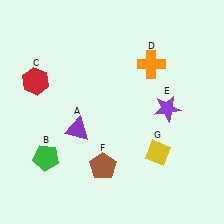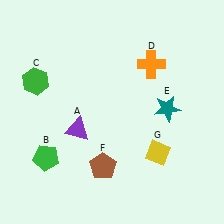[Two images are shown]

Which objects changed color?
C changed from red to green. E changed from purple to teal.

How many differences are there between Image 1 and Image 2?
There are 2 differences between the two images.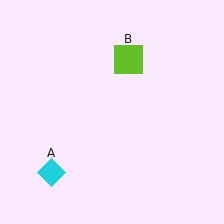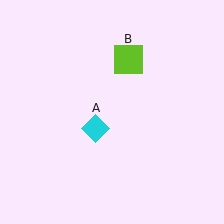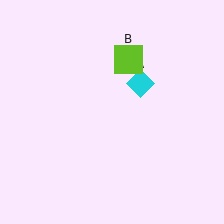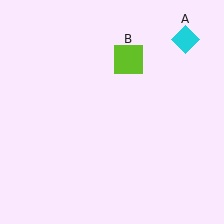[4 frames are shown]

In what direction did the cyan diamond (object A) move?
The cyan diamond (object A) moved up and to the right.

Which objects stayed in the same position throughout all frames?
Lime square (object B) remained stationary.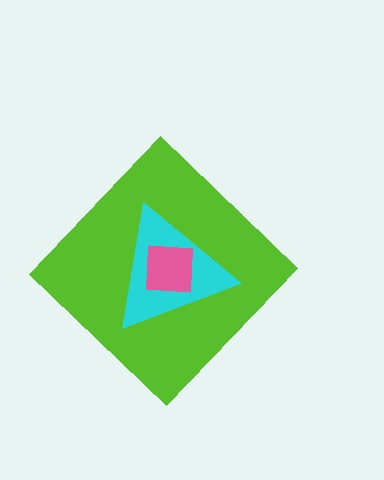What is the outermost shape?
The lime diamond.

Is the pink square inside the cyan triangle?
Yes.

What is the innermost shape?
The pink square.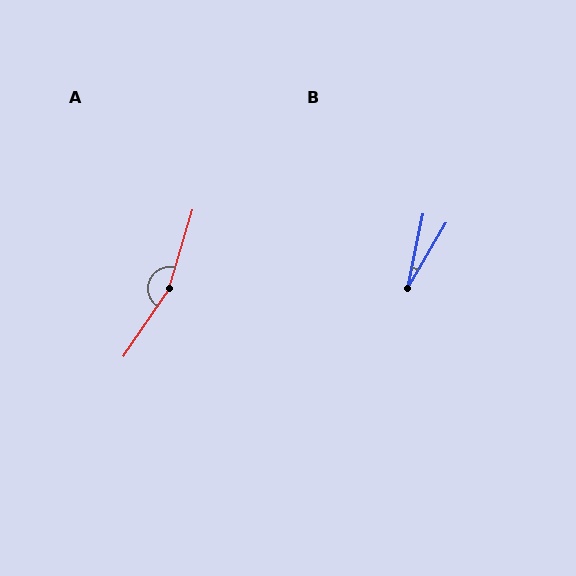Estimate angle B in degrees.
Approximately 19 degrees.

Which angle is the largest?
A, at approximately 162 degrees.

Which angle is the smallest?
B, at approximately 19 degrees.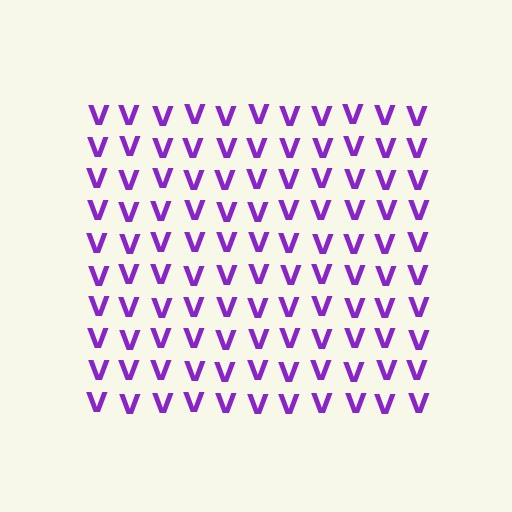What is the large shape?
The large shape is a square.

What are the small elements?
The small elements are letter V's.